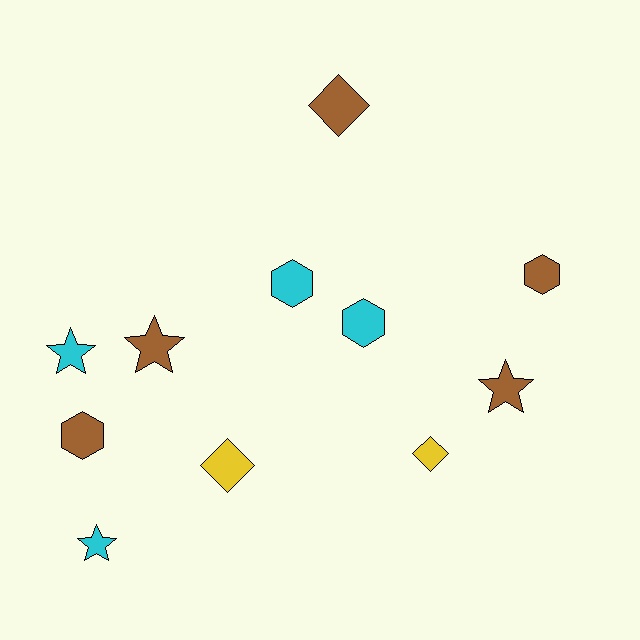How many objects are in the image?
There are 11 objects.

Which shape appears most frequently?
Hexagon, with 4 objects.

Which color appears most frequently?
Brown, with 5 objects.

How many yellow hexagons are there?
There are no yellow hexagons.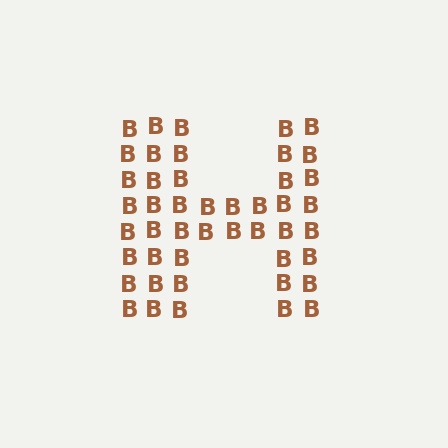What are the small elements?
The small elements are letter B's.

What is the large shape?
The large shape is the letter H.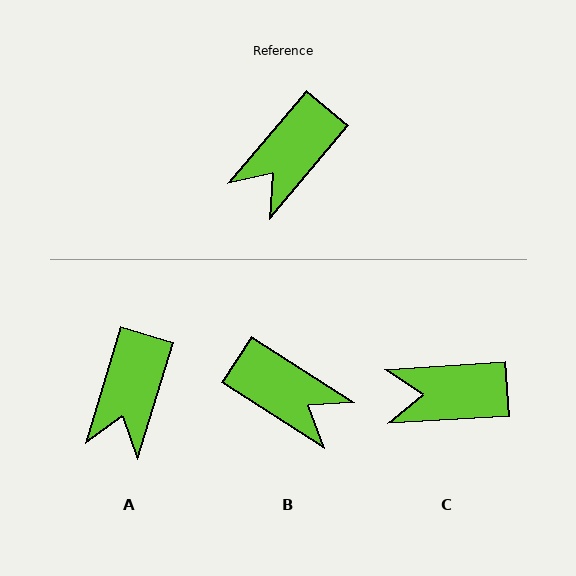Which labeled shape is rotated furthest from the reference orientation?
B, about 97 degrees away.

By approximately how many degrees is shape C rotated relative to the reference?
Approximately 46 degrees clockwise.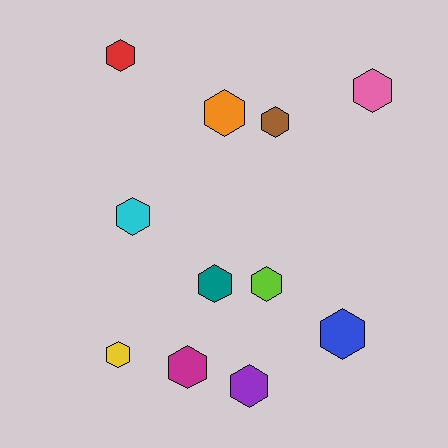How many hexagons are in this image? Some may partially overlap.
There are 11 hexagons.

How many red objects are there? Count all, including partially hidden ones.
There is 1 red object.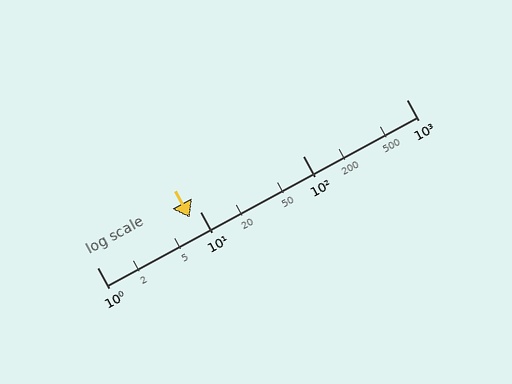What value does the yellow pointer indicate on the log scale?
The pointer indicates approximately 8.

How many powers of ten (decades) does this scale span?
The scale spans 3 decades, from 1 to 1000.